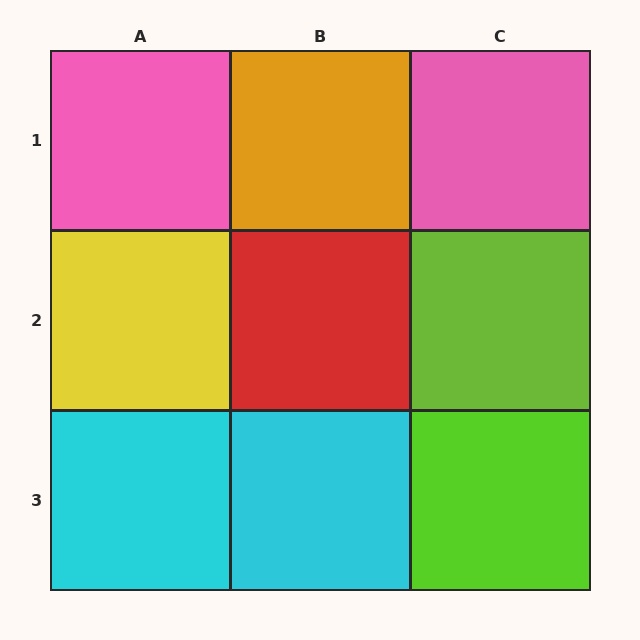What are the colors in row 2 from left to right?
Yellow, red, lime.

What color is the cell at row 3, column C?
Lime.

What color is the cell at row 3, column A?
Cyan.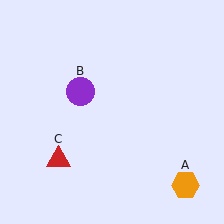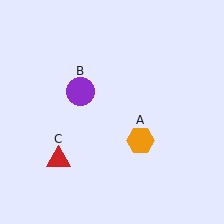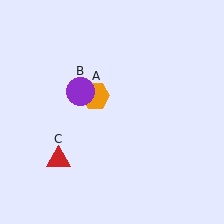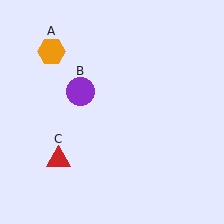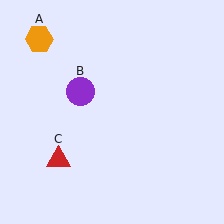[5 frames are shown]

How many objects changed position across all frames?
1 object changed position: orange hexagon (object A).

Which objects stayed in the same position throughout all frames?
Purple circle (object B) and red triangle (object C) remained stationary.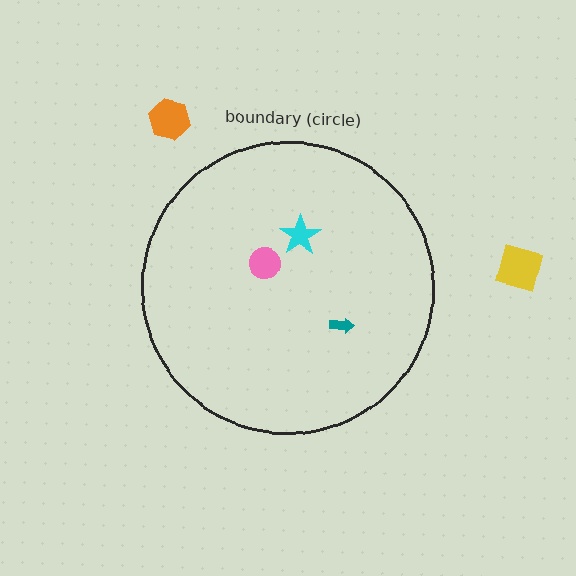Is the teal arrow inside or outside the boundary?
Inside.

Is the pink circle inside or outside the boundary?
Inside.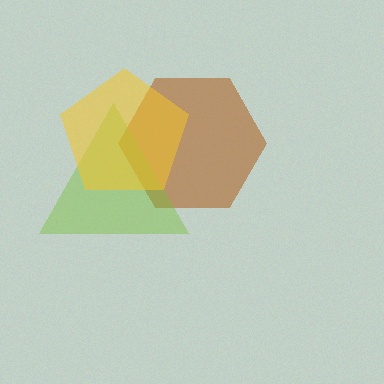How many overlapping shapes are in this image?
There are 3 overlapping shapes in the image.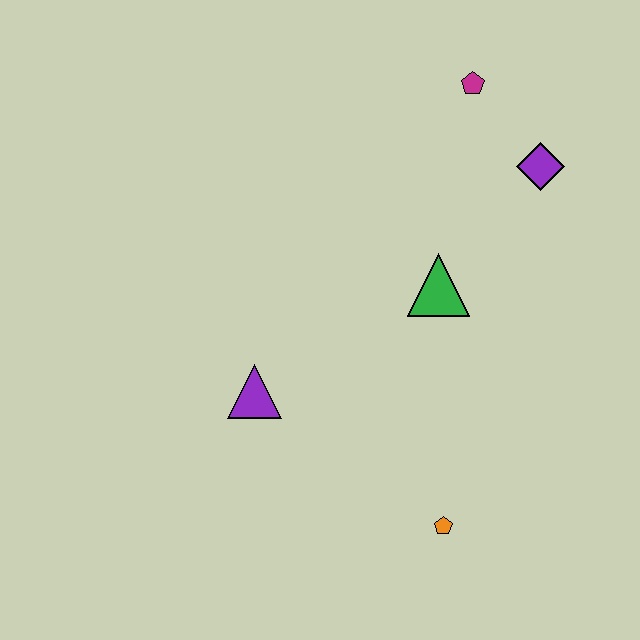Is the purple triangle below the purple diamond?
Yes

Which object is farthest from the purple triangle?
The magenta pentagon is farthest from the purple triangle.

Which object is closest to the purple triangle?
The green triangle is closest to the purple triangle.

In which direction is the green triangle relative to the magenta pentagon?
The green triangle is below the magenta pentagon.